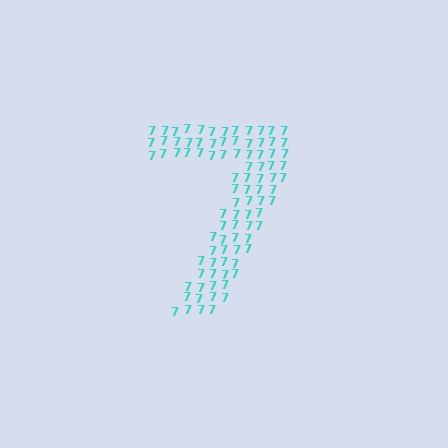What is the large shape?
The large shape is the digit 7.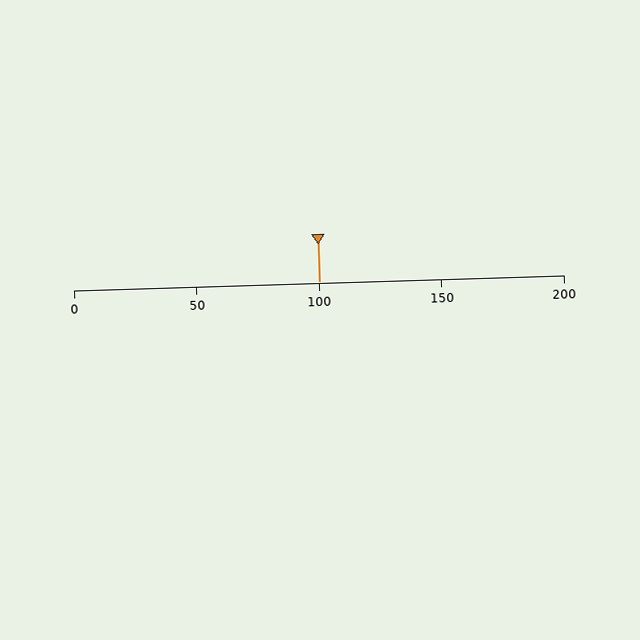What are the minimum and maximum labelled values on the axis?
The axis runs from 0 to 200.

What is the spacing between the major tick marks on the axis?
The major ticks are spaced 50 apart.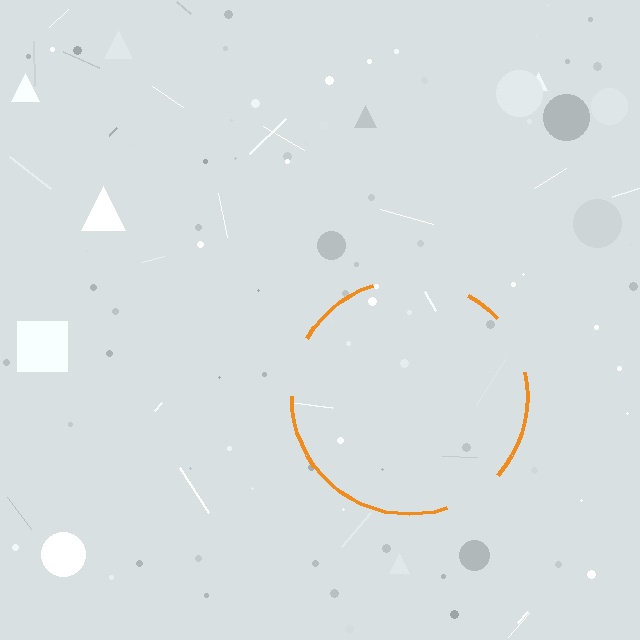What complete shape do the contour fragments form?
The contour fragments form a circle.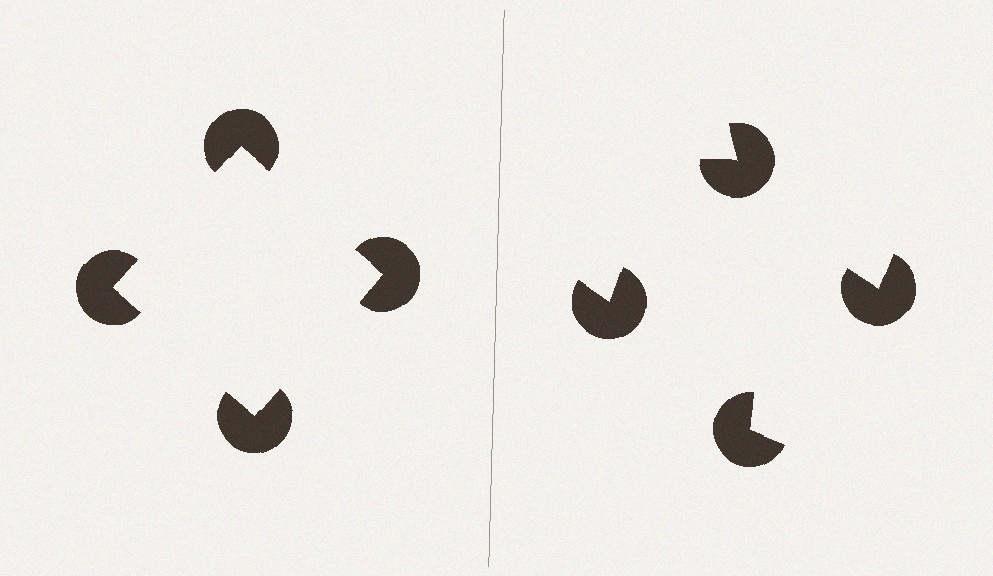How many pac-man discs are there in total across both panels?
8 — 4 on each side.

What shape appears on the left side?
An illusory square.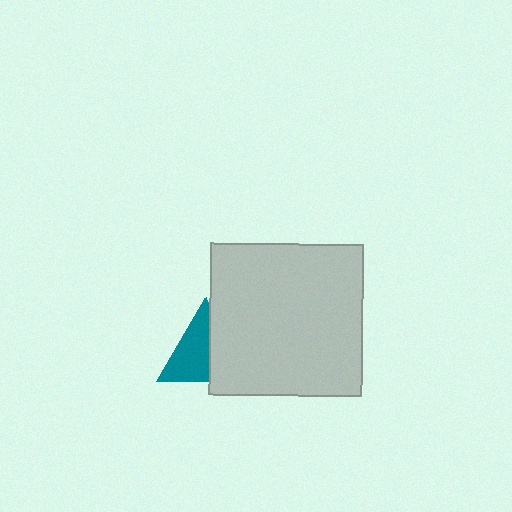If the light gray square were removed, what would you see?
You would see the complete teal triangle.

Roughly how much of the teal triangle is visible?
About half of it is visible (roughly 56%).